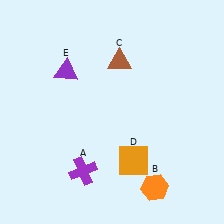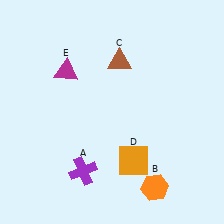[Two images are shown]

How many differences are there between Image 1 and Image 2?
There is 1 difference between the two images.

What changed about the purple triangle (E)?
In Image 1, E is purple. In Image 2, it changed to magenta.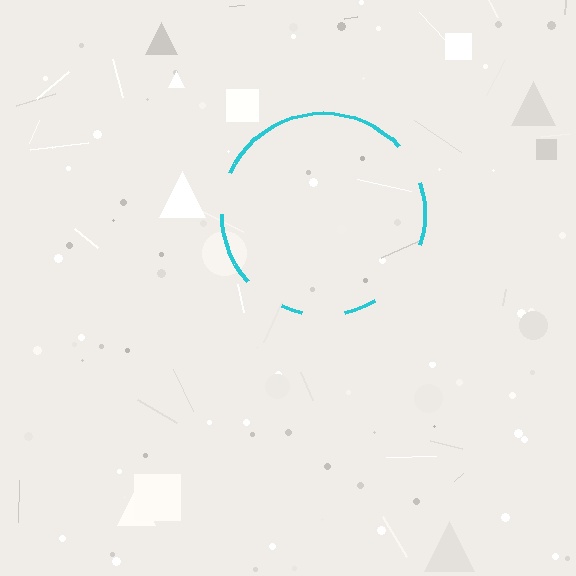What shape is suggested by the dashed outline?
The dashed outline suggests a circle.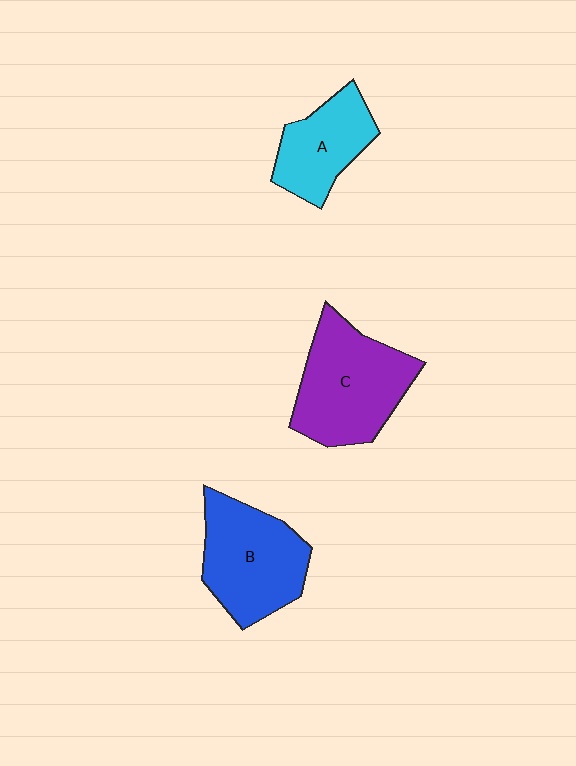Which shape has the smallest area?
Shape A (cyan).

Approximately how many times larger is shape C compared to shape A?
Approximately 1.5 times.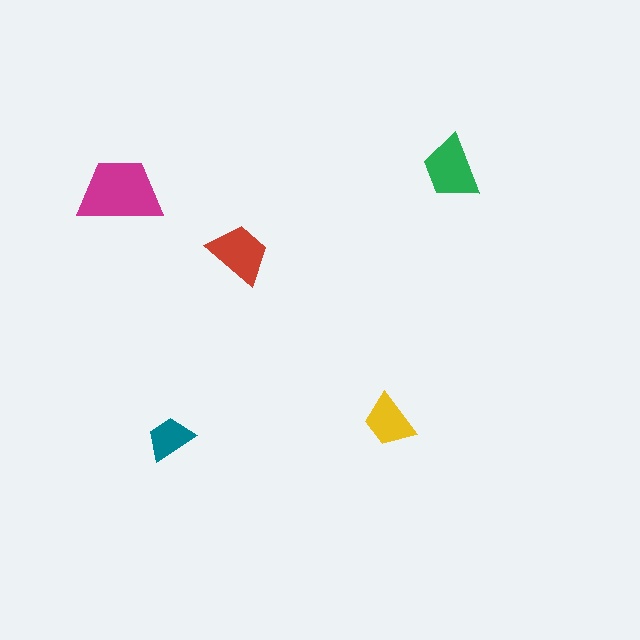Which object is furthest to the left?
The magenta trapezoid is leftmost.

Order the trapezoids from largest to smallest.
the magenta one, the green one, the red one, the yellow one, the teal one.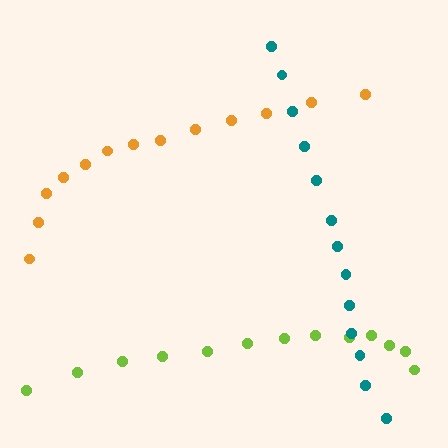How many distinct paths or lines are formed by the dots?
There are 3 distinct paths.